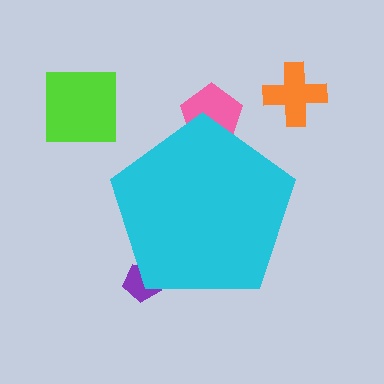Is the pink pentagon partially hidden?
Yes, the pink pentagon is partially hidden behind the cyan pentagon.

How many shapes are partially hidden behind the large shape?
2 shapes are partially hidden.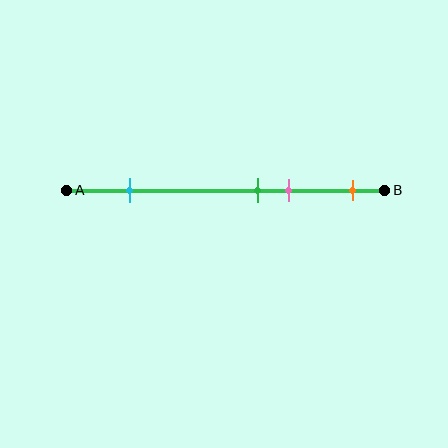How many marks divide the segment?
There are 4 marks dividing the segment.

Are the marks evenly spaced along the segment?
No, the marks are not evenly spaced.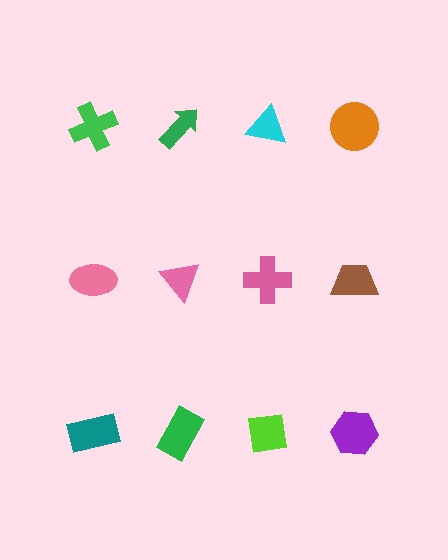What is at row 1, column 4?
An orange circle.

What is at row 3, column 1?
A teal rectangle.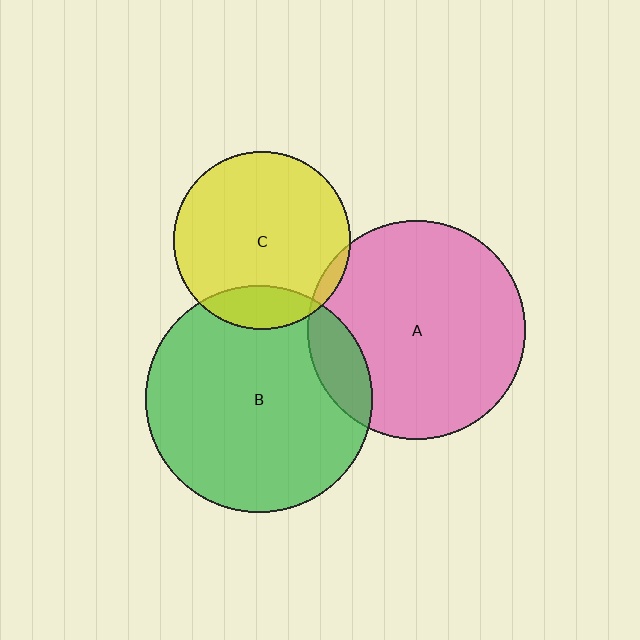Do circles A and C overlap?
Yes.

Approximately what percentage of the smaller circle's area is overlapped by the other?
Approximately 5%.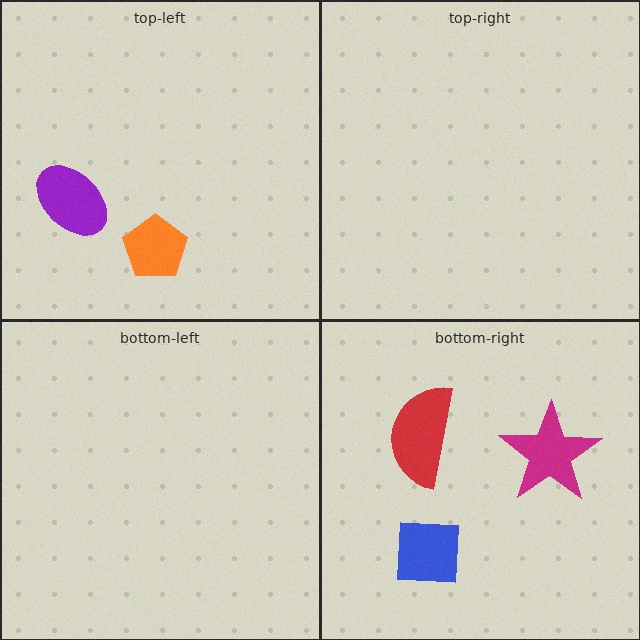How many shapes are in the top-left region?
2.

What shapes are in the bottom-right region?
The red semicircle, the magenta star, the blue square.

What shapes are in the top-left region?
The purple ellipse, the orange pentagon.